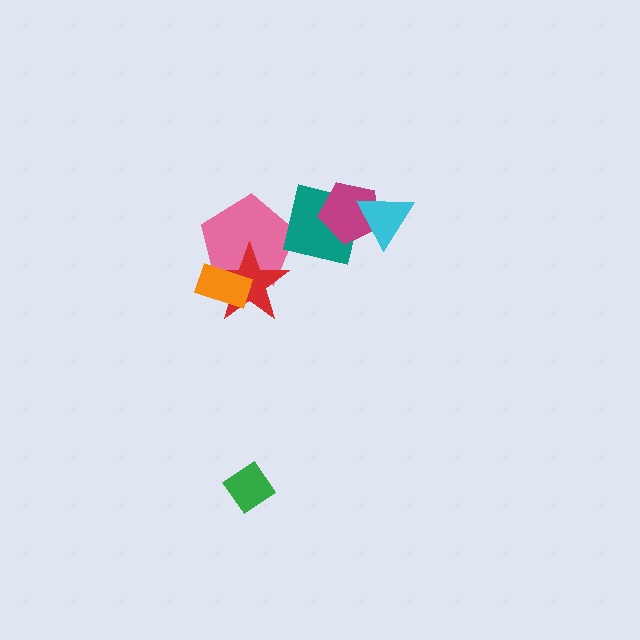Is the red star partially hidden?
Yes, it is partially covered by another shape.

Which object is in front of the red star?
The orange rectangle is in front of the red star.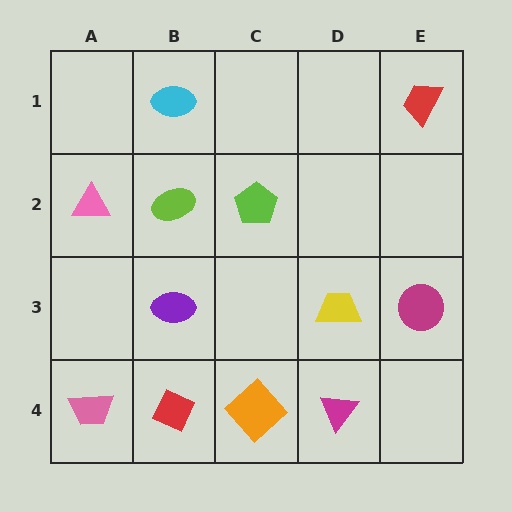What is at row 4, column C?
An orange diamond.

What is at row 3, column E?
A magenta circle.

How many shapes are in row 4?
4 shapes.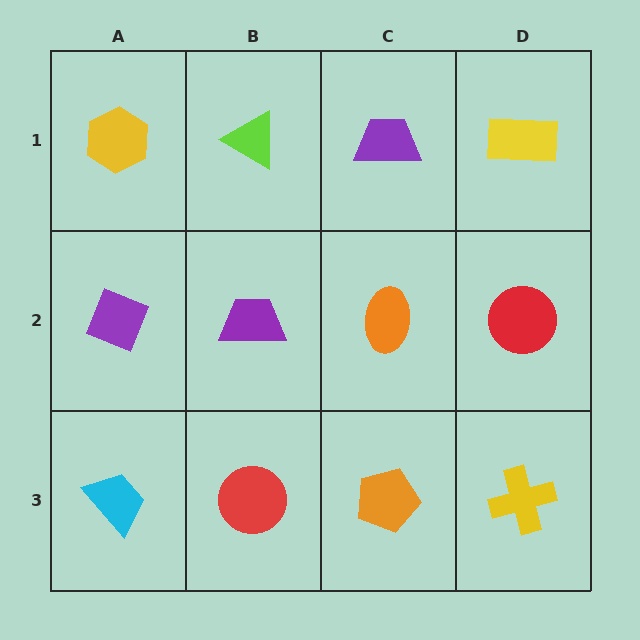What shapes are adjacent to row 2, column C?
A purple trapezoid (row 1, column C), an orange pentagon (row 3, column C), a purple trapezoid (row 2, column B), a red circle (row 2, column D).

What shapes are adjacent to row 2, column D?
A yellow rectangle (row 1, column D), a yellow cross (row 3, column D), an orange ellipse (row 2, column C).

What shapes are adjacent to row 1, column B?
A purple trapezoid (row 2, column B), a yellow hexagon (row 1, column A), a purple trapezoid (row 1, column C).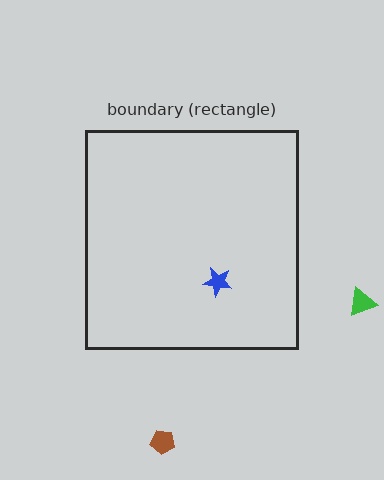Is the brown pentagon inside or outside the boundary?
Outside.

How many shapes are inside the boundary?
1 inside, 2 outside.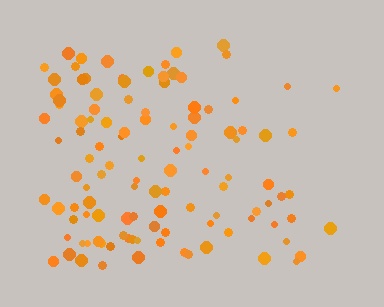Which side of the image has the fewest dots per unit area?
The right.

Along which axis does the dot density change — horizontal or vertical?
Horizontal.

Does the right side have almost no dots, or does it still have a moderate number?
Still a moderate number, just noticeably fewer than the left.